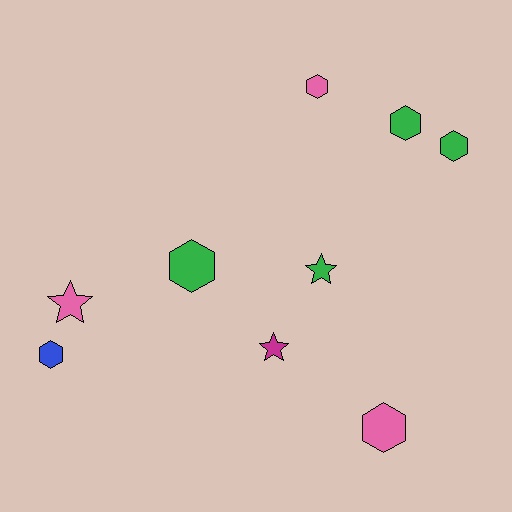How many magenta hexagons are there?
There are no magenta hexagons.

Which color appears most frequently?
Green, with 4 objects.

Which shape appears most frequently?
Hexagon, with 6 objects.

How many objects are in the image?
There are 9 objects.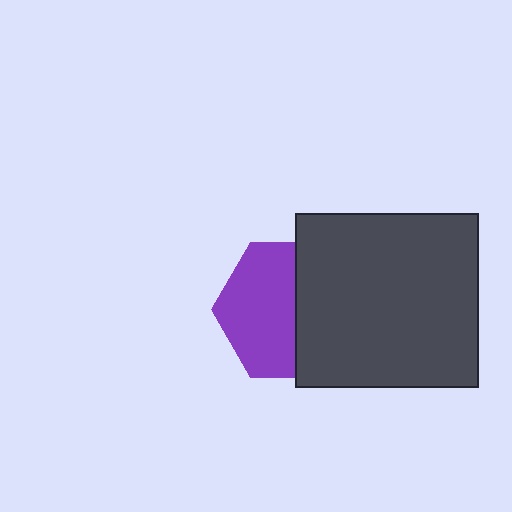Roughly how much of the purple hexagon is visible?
About half of it is visible (roughly 55%).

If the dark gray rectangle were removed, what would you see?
You would see the complete purple hexagon.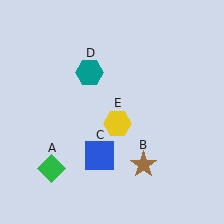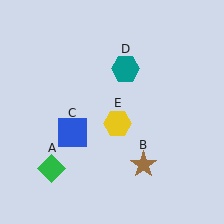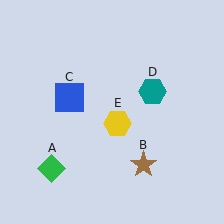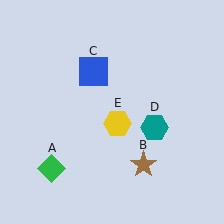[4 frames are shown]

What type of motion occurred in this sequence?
The blue square (object C), teal hexagon (object D) rotated clockwise around the center of the scene.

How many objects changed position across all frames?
2 objects changed position: blue square (object C), teal hexagon (object D).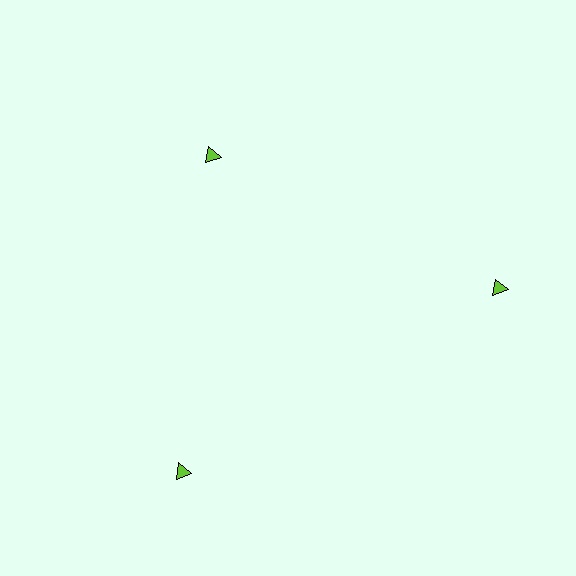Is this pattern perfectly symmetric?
No. The 3 lime triangles are arranged in a ring, but one element near the 11 o'clock position is pulled inward toward the center, breaking the 3-fold rotational symmetry.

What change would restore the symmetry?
The symmetry would be restored by moving it outward, back onto the ring so that all 3 triangles sit at equal angles and equal distance from the center.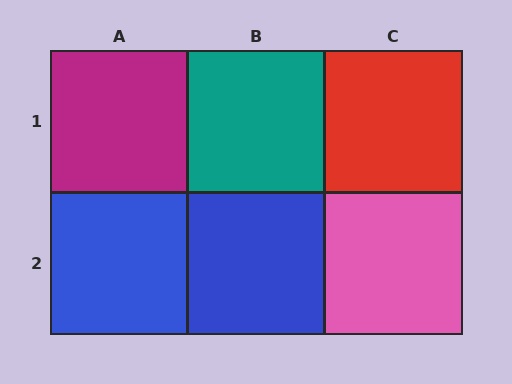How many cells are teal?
1 cell is teal.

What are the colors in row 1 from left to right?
Magenta, teal, red.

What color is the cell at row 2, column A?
Blue.